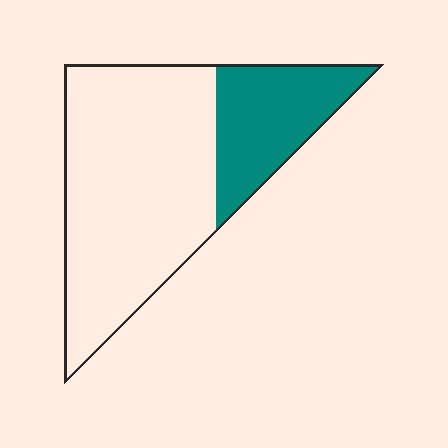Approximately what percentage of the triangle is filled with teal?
Approximately 30%.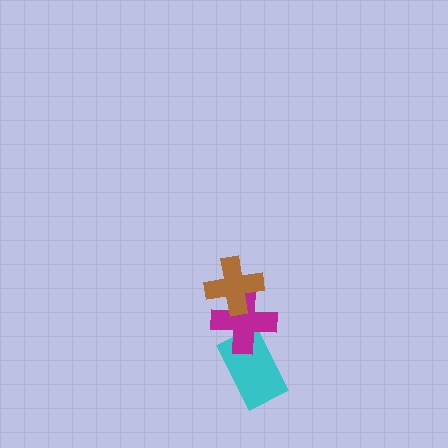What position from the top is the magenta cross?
The magenta cross is 2nd from the top.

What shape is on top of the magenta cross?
The brown cross is on top of the magenta cross.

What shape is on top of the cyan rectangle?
The magenta cross is on top of the cyan rectangle.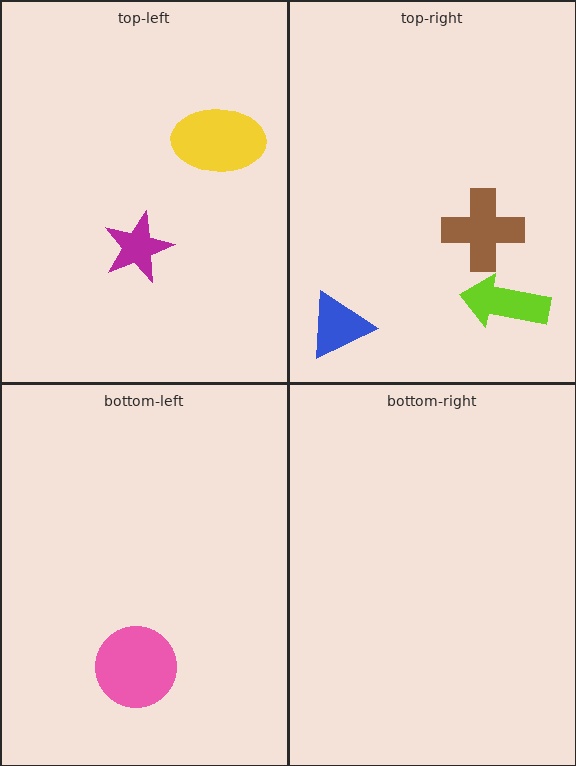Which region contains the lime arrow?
The top-right region.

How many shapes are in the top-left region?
2.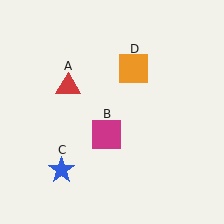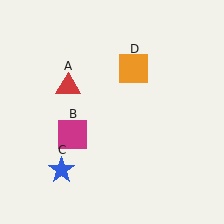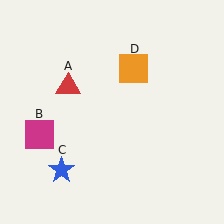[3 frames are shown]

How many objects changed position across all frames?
1 object changed position: magenta square (object B).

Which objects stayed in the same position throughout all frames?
Red triangle (object A) and blue star (object C) and orange square (object D) remained stationary.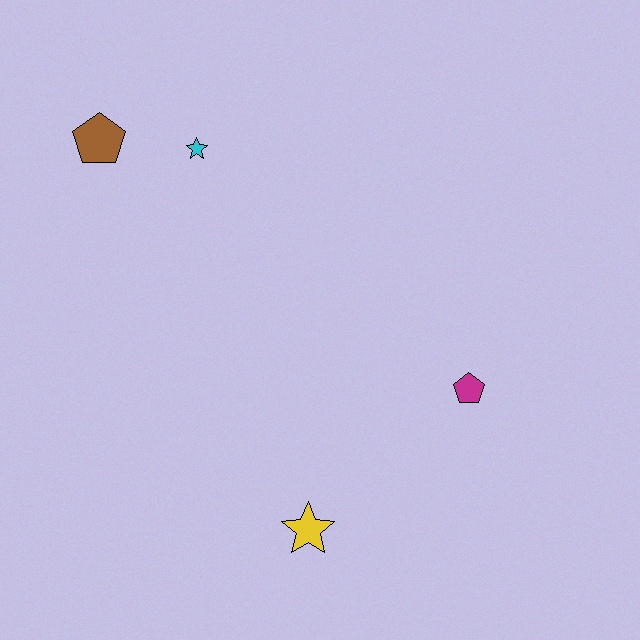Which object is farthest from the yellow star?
The brown pentagon is farthest from the yellow star.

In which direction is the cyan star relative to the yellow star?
The cyan star is above the yellow star.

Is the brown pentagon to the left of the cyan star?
Yes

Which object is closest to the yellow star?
The magenta pentagon is closest to the yellow star.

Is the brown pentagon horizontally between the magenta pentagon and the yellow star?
No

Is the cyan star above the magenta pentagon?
Yes